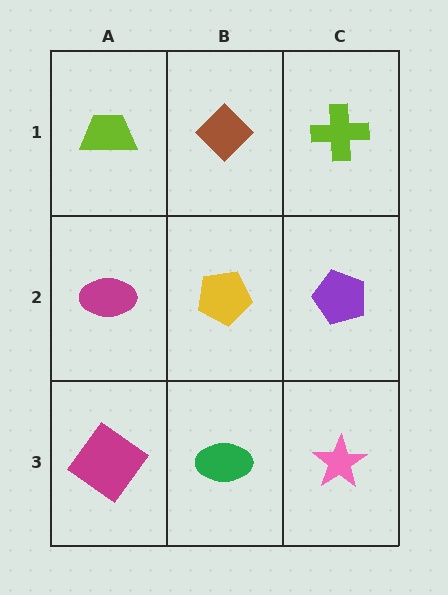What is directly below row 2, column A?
A magenta diamond.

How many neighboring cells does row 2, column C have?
3.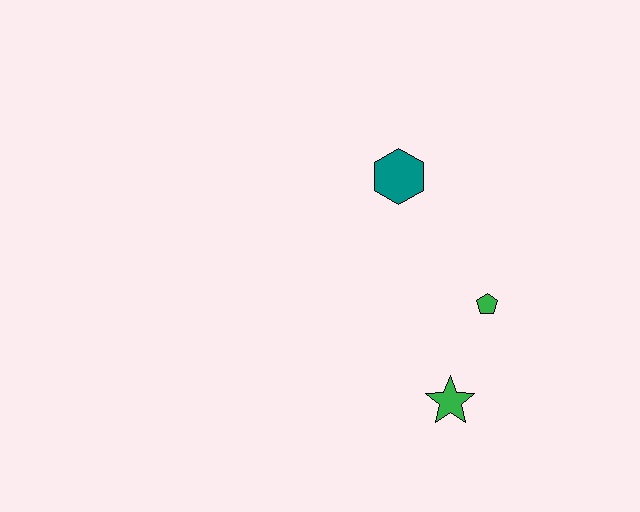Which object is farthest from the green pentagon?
The teal hexagon is farthest from the green pentagon.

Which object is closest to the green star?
The green pentagon is closest to the green star.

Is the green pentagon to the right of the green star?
Yes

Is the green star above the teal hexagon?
No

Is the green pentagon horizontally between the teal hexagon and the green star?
No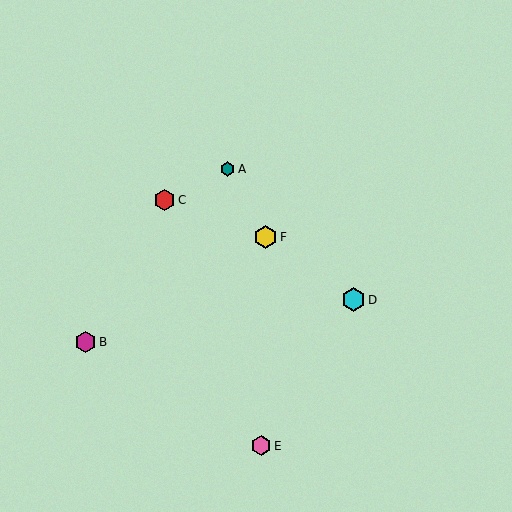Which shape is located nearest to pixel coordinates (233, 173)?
The teal hexagon (labeled A) at (227, 169) is nearest to that location.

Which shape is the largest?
The cyan hexagon (labeled D) is the largest.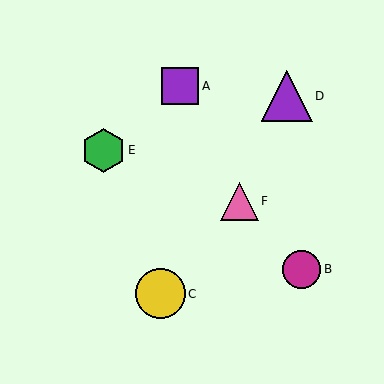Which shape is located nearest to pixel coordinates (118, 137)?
The green hexagon (labeled E) at (103, 150) is nearest to that location.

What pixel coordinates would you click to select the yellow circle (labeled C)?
Click at (160, 294) to select the yellow circle C.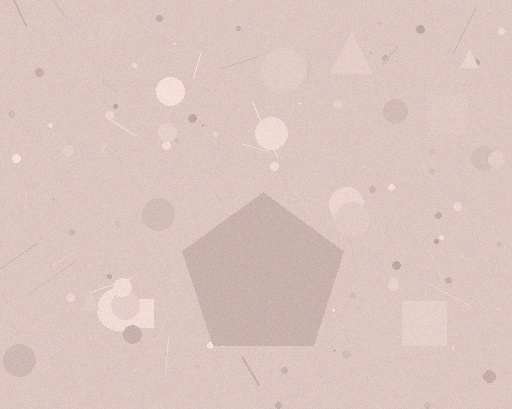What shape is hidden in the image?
A pentagon is hidden in the image.